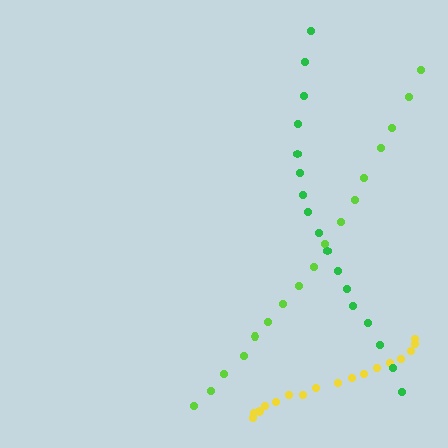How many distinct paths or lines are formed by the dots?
There are 3 distinct paths.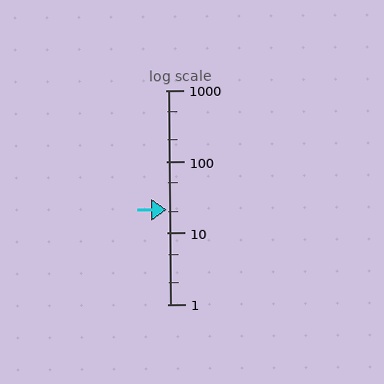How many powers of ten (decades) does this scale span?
The scale spans 3 decades, from 1 to 1000.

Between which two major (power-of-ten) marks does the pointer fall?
The pointer is between 10 and 100.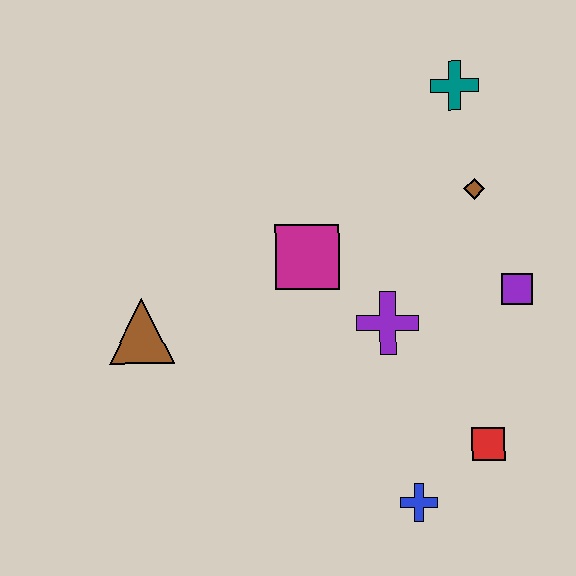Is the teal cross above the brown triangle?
Yes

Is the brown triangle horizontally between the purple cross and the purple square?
No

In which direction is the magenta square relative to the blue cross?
The magenta square is above the blue cross.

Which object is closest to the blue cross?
The red square is closest to the blue cross.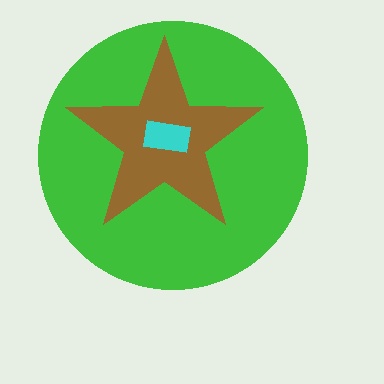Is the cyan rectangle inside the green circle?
Yes.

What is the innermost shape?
The cyan rectangle.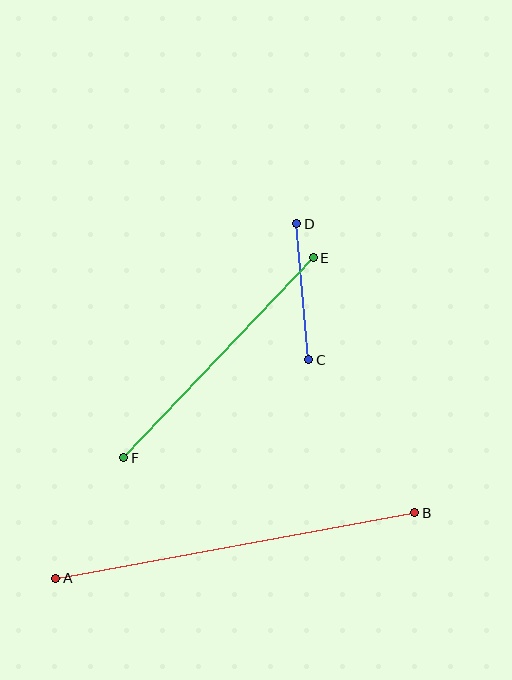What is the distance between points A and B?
The distance is approximately 365 pixels.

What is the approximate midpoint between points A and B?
The midpoint is at approximately (235, 545) pixels.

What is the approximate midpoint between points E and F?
The midpoint is at approximately (219, 358) pixels.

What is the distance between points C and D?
The distance is approximately 136 pixels.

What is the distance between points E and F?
The distance is approximately 276 pixels.